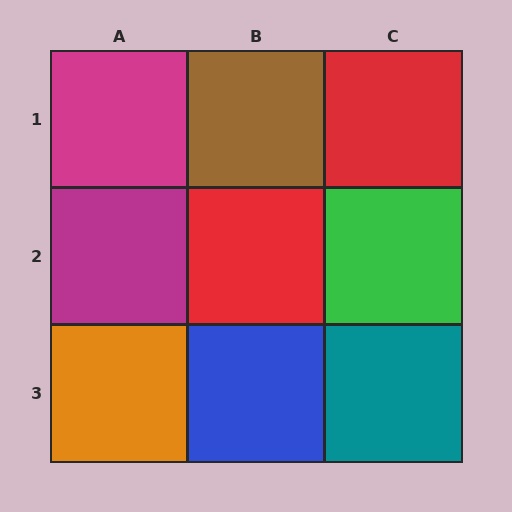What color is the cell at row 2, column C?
Green.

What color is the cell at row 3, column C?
Teal.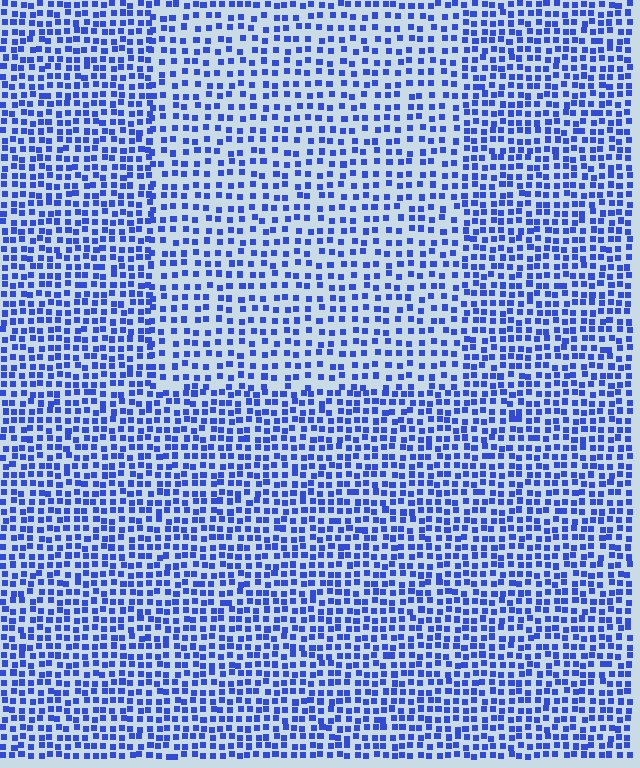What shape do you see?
I see a rectangle.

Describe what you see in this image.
The image contains small blue elements arranged at two different densities. A rectangle-shaped region is visible where the elements are less densely packed than the surrounding area.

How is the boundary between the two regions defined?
The boundary is defined by a change in element density (approximately 1.5x ratio). All elements are the same color, size, and shape.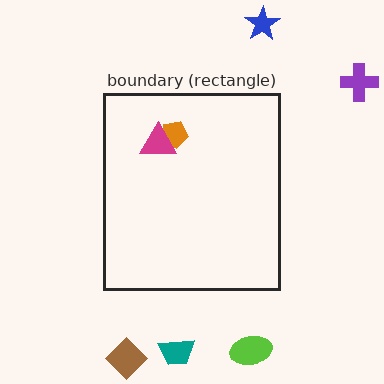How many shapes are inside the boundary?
2 inside, 5 outside.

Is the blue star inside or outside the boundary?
Outside.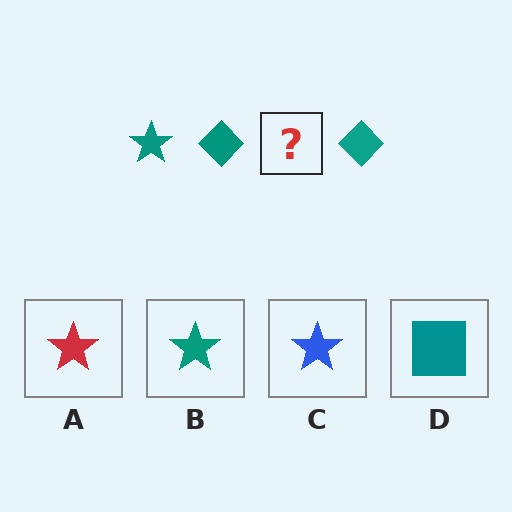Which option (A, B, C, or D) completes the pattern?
B.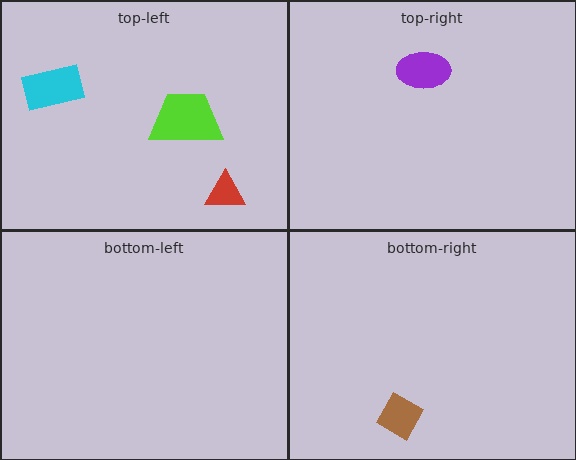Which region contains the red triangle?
The top-left region.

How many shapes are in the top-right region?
1.